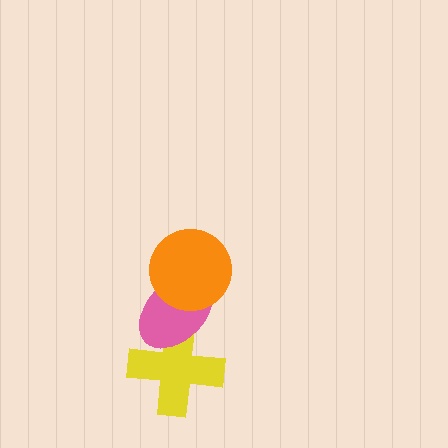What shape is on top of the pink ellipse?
The orange circle is on top of the pink ellipse.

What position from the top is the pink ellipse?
The pink ellipse is 2nd from the top.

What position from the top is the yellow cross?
The yellow cross is 3rd from the top.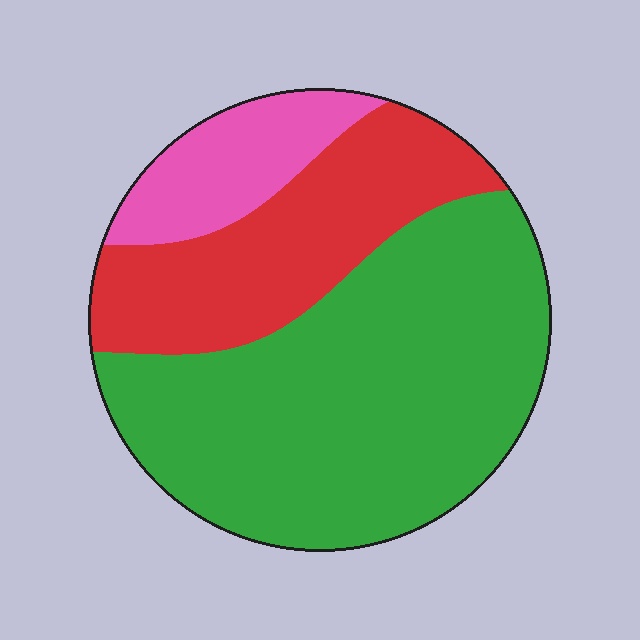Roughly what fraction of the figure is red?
Red takes up about one quarter (1/4) of the figure.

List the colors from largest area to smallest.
From largest to smallest: green, red, pink.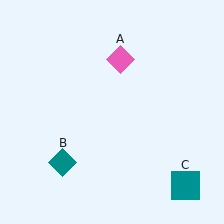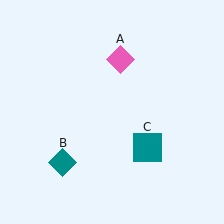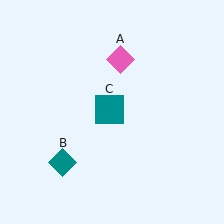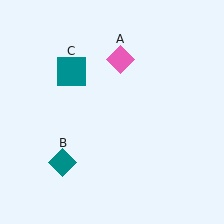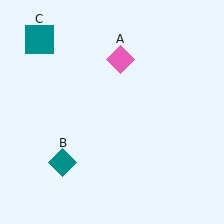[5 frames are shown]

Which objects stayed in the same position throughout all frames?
Pink diamond (object A) and teal diamond (object B) remained stationary.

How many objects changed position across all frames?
1 object changed position: teal square (object C).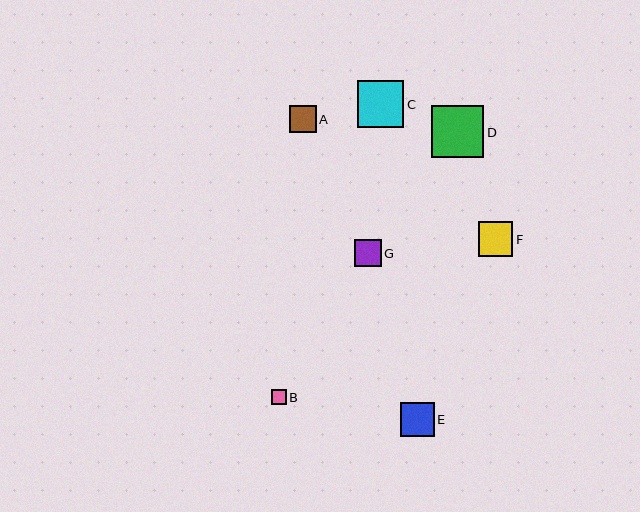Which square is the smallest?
Square B is the smallest with a size of approximately 15 pixels.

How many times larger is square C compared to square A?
Square C is approximately 1.7 times the size of square A.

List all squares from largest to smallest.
From largest to smallest: D, C, E, F, G, A, B.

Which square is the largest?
Square D is the largest with a size of approximately 52 pixels.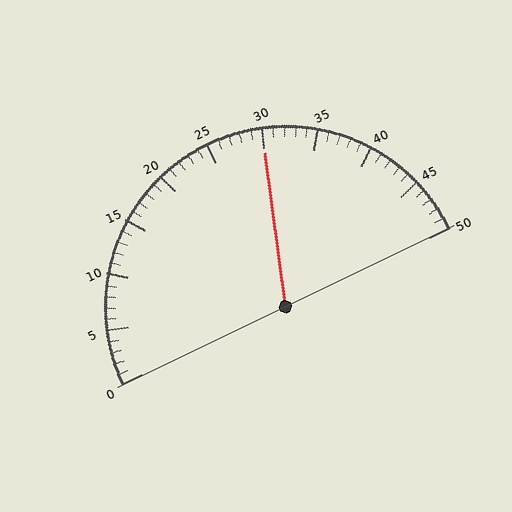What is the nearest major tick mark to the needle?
The nearest major tick mark is 30.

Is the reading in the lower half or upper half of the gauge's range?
The reading is in the upper half of the range (0 to 50).